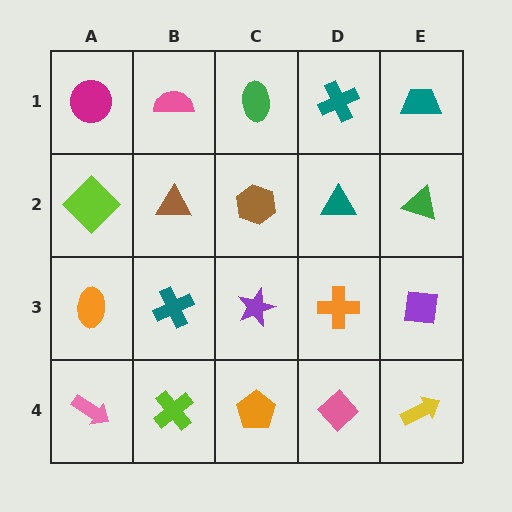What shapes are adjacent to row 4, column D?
An orange cross (row 3, column D), an orange pentagon (row 4, column C), a yellow arrow (row 4, column E).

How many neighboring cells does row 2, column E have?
3.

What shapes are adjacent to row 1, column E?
A green triangle (row 2, column E), a teal cross (row 1, column D).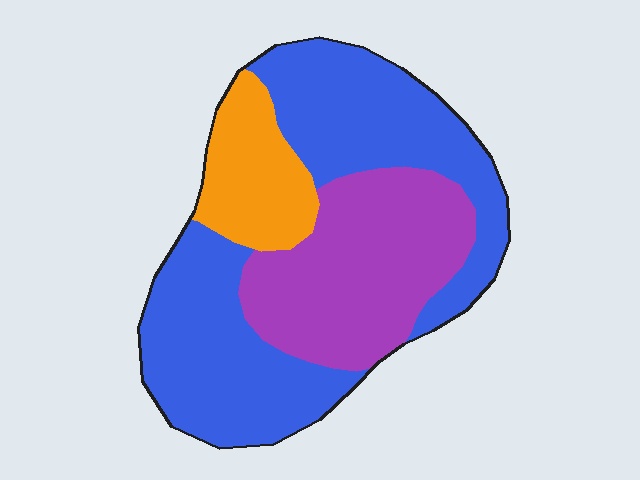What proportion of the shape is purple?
Purple covers 31% of the shape.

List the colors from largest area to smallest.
From largest to smallest: blue, purple, orange.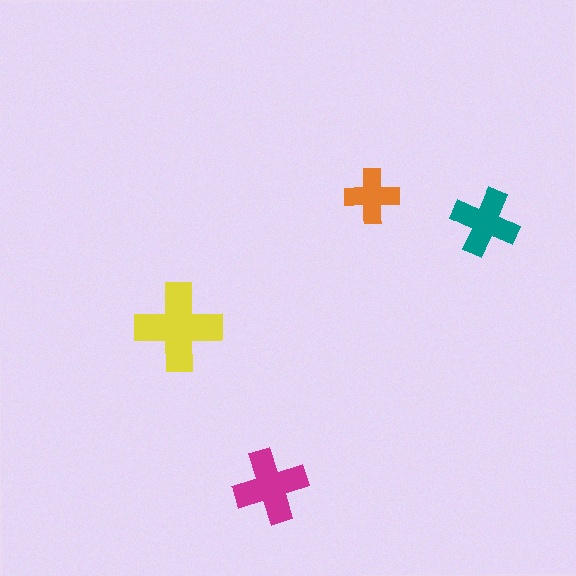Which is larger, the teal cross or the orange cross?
The teal one.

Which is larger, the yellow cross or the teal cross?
The yellow one.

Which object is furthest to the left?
The yellow cross is leftmost.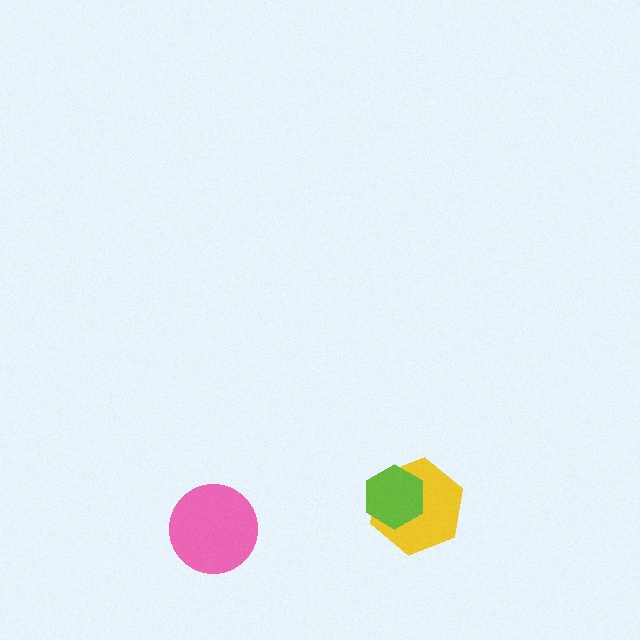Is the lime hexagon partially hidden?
No, no other shape covers it.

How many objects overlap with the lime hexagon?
1 object overlaps with the lime hexagon.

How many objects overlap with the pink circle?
0 objects overlap with the pink circle.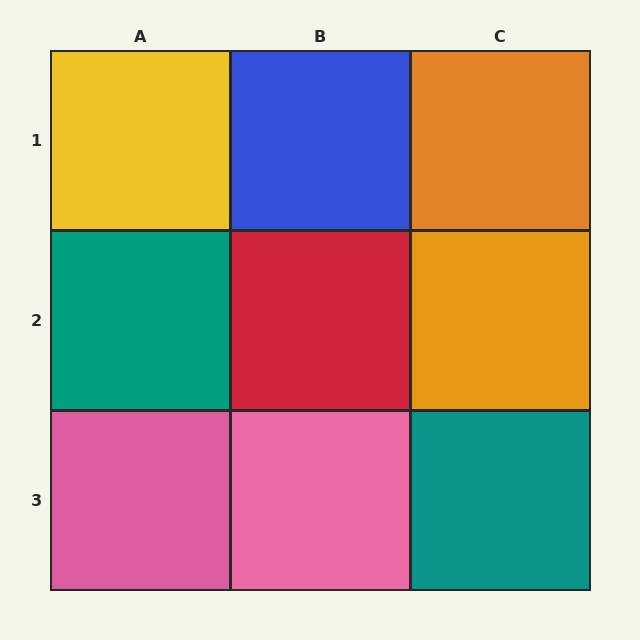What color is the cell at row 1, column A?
Yellow.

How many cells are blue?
1 cell is blue.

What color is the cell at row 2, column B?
Red.